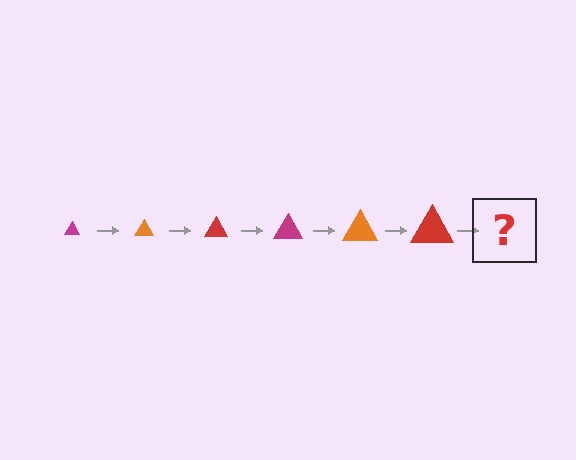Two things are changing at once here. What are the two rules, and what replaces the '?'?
The two rules are that the triangle grows larger each step and the color cycles through magenta, orange, and red. The '?' should be a magenta triangle, larger than the previous one.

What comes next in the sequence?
The next element should be a magenta triangle, larger than the previous one.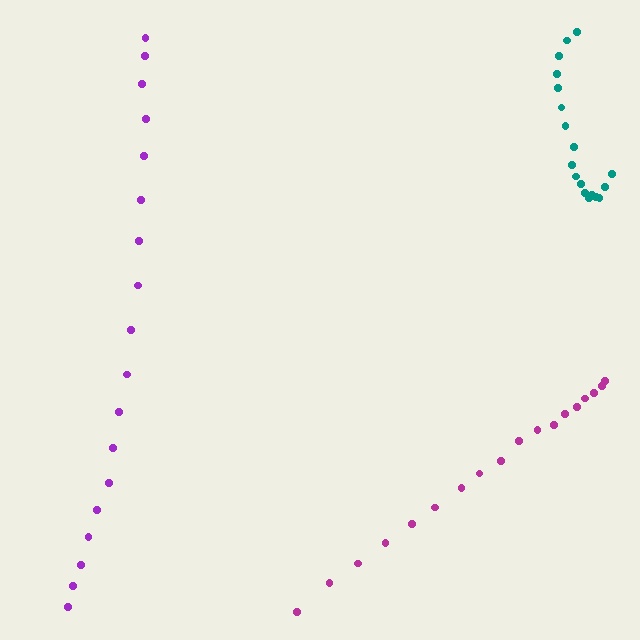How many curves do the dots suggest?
There are 3 distinct paths.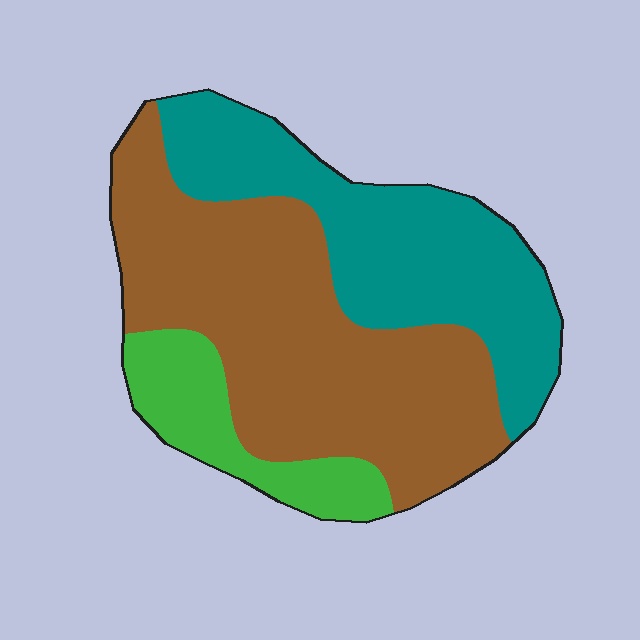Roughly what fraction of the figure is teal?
Teal takes up between a quarter and a half of the figure.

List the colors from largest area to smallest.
From largest to smallest: brown, teal, green.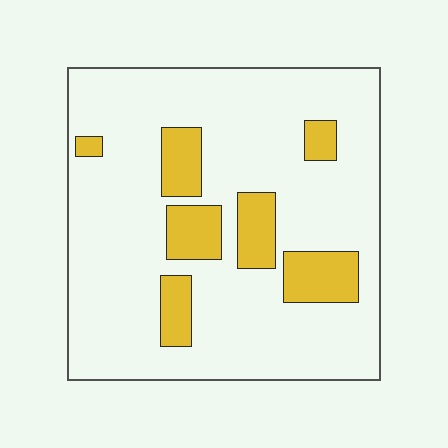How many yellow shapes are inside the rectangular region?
7.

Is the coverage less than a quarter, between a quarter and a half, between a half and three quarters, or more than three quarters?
Less than a quarter.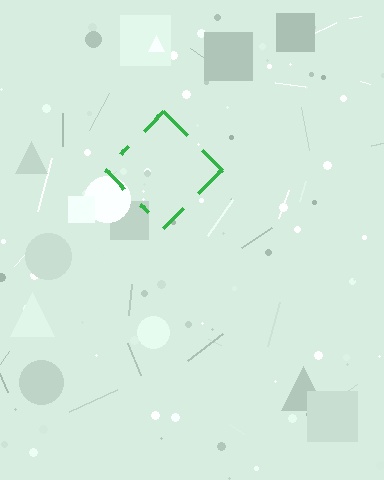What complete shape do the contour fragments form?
The contour fragments form a diamond.